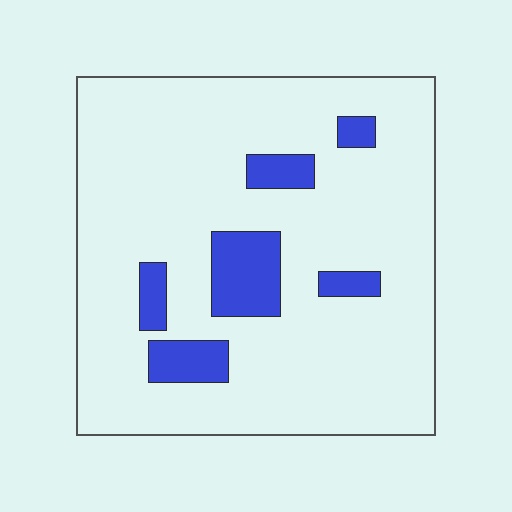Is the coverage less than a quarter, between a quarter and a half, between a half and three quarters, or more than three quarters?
Less than a quarter.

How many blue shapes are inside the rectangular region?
6.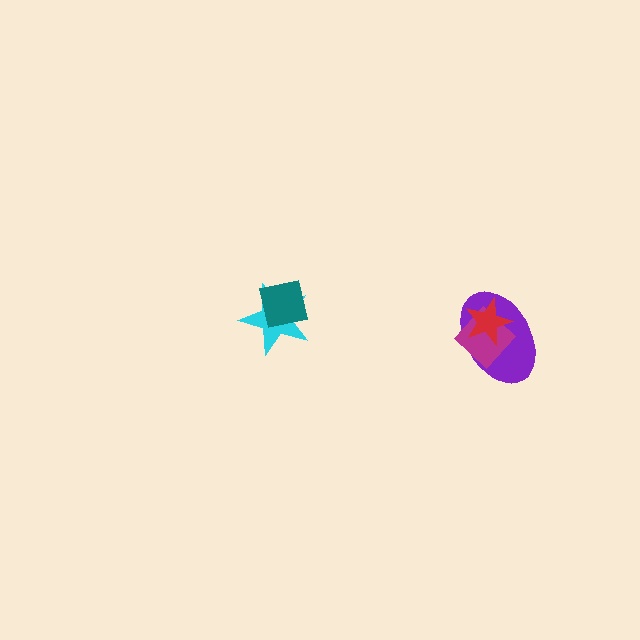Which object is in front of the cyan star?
The teal square is in front of the cyan star.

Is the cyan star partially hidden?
Yes, it is partially covered by another shape.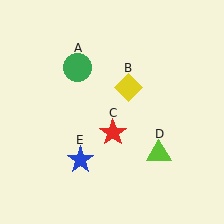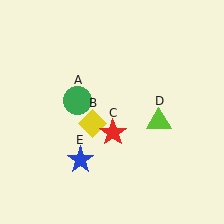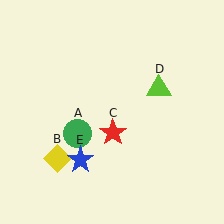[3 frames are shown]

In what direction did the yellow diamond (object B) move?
The yellow diamond (object B) moved down and to the left.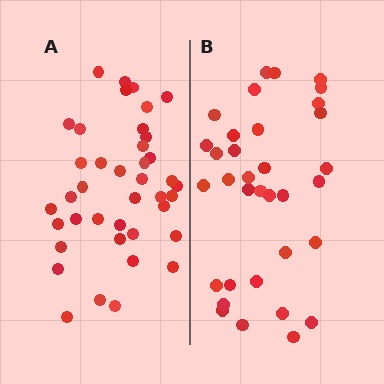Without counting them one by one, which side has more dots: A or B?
Region A (the left region) has more dots.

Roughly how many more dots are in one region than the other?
Region A has about 6 more dots than region B.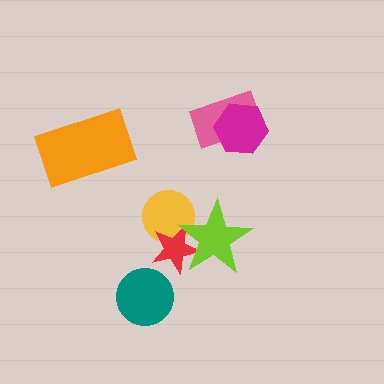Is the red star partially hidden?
Yes, it is partially covered by another shape.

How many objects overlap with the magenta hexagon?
1 object overlaps with the magenta hexagon.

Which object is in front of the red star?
The lime star is in front of the red star.